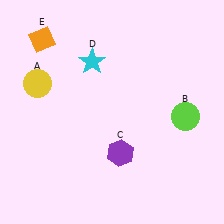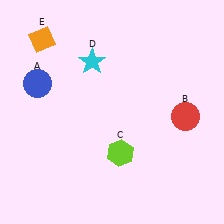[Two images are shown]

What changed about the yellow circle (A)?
In Image 1, A is yellow. In Image 2, it changed to blue.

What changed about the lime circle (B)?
In Image 1, B is lime. In Image 2, it changed to red.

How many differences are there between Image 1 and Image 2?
There are 3 differences between the two images.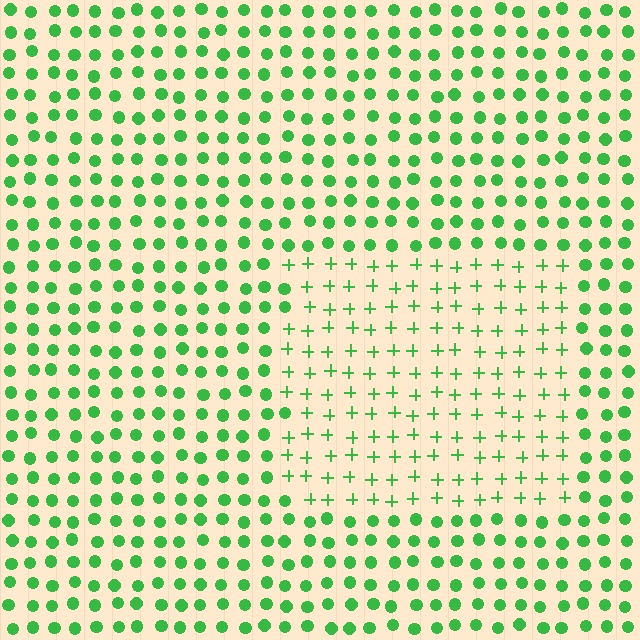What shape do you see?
I see a rectangle.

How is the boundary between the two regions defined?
The boundary is defined by a change in element shape: plus signs inside vs. circles outside. All elements share the same color and spacing.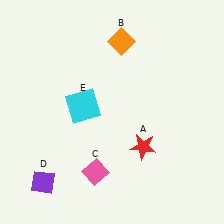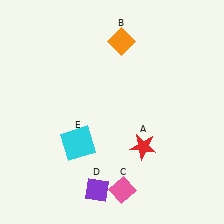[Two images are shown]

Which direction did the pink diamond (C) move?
The pink diamond (C) moved right.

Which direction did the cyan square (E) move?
The cyan square (E) moved down.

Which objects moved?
The objects that moved are: the pink diamond (C), the purple diamond (D), the cyan square (E).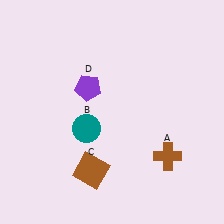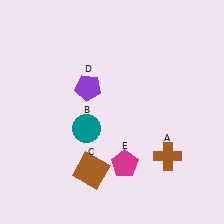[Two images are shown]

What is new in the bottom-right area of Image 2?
A magenta pentagon (E) was added in the bottom-right area of Image 2.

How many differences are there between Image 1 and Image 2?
There is 1 difference between the two images.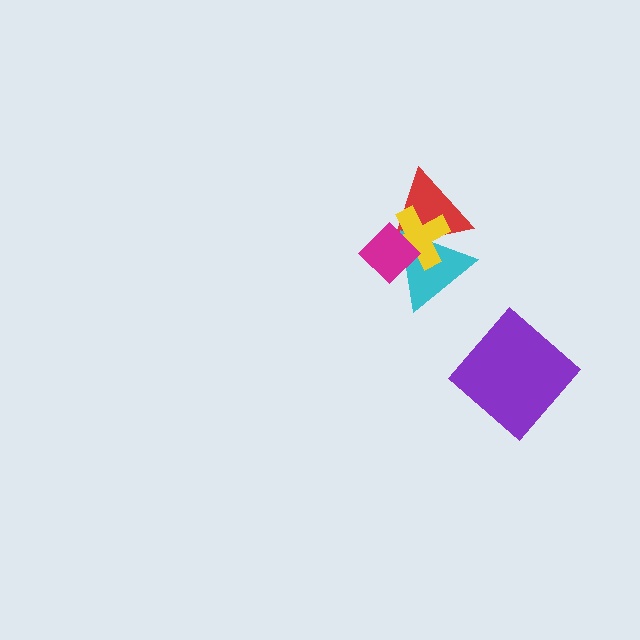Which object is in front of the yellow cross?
The magenta diamond is in front of the yellow cross.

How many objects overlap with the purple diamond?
0 objects overlap with the purple diamond.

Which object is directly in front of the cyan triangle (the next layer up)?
The yellow cross is directly in front of the cyan triangle.